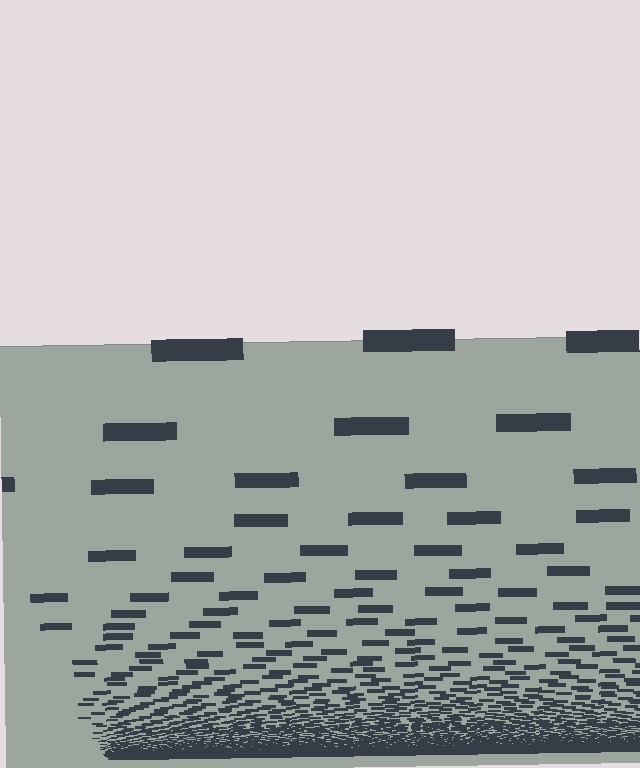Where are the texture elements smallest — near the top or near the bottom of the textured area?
Near the bottom.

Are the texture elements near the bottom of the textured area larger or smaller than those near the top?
Smaller. The gradient is inverted — elements near the bottom are smaller and denser.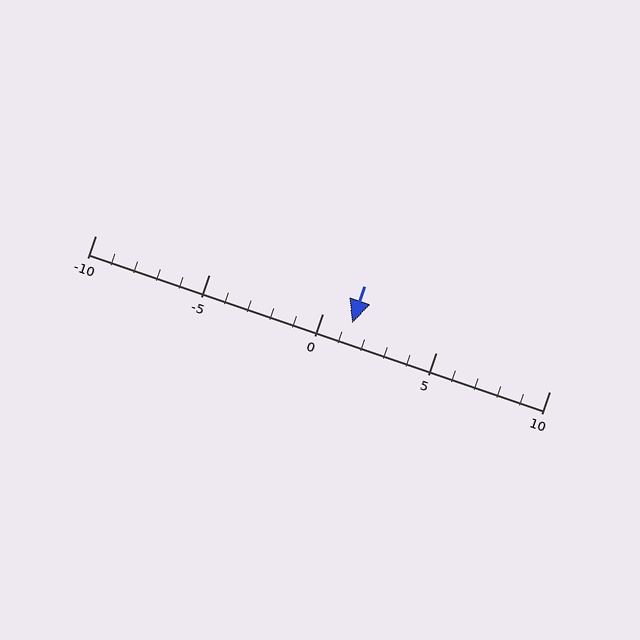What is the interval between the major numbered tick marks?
The major tick marks are spaced 5 units apart.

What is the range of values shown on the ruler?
The ruler shows values from -10 to 10.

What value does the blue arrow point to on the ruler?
The blue arrow points to approximately 1.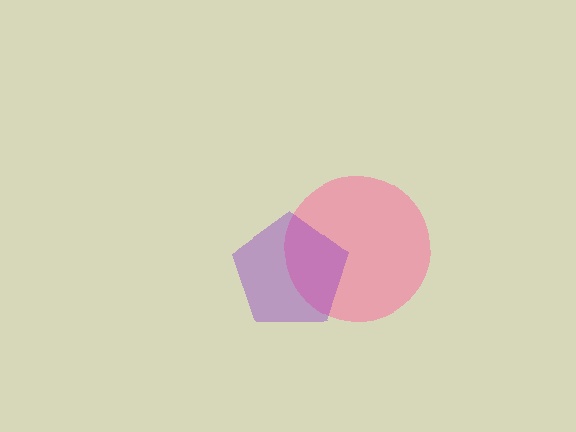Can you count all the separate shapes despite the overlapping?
Yes, there are 2 separate shapes.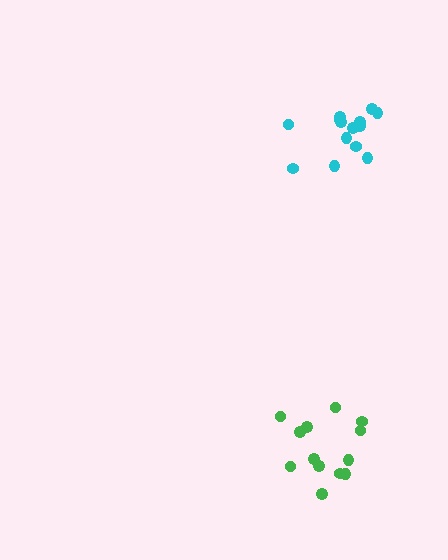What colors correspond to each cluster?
The clusters are colored: cyan, green.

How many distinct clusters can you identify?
There are 2 distinct clusters.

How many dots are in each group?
Group 1: 14 dots, Group 2: 13 dots (27 total).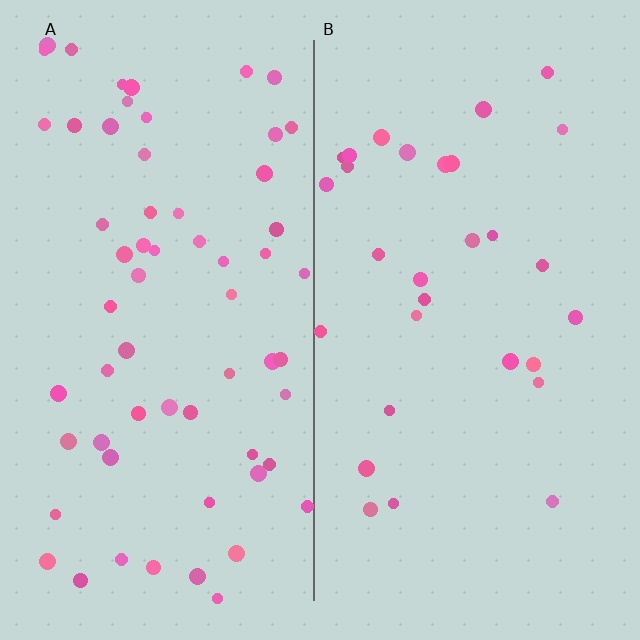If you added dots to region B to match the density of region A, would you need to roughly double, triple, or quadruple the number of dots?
Approximately double.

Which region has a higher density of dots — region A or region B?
A (the left).